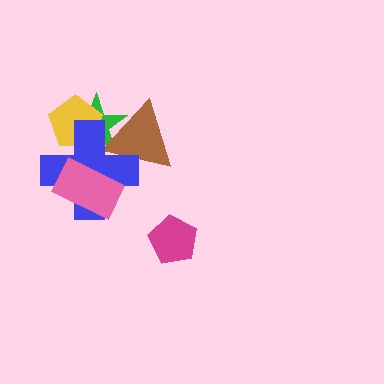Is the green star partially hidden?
Yes, it is partially covered by another shape.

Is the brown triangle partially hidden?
Yes, it is partially covered by another shape.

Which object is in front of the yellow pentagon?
The blue cross is in front of the yellow pentagon.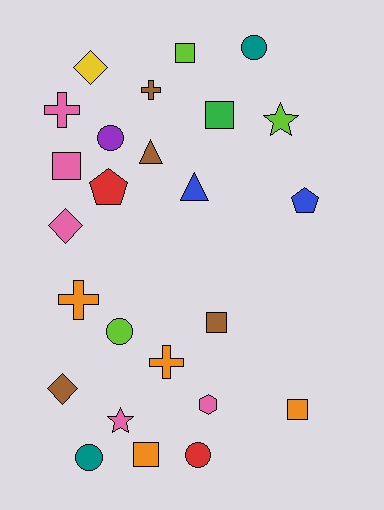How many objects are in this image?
There are 25 objects.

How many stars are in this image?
There are 2 stars.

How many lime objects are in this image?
There are 3 lime objects.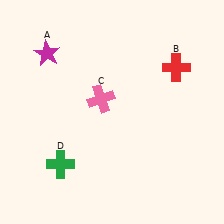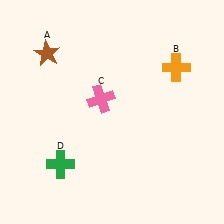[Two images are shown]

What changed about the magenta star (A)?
In Image 1, A is magenta. In Image 2, it changed to brown.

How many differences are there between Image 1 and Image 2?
There are 2 differences between the two images.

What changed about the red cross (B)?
In Image 1, B is red. In Image 2, it changed to orange.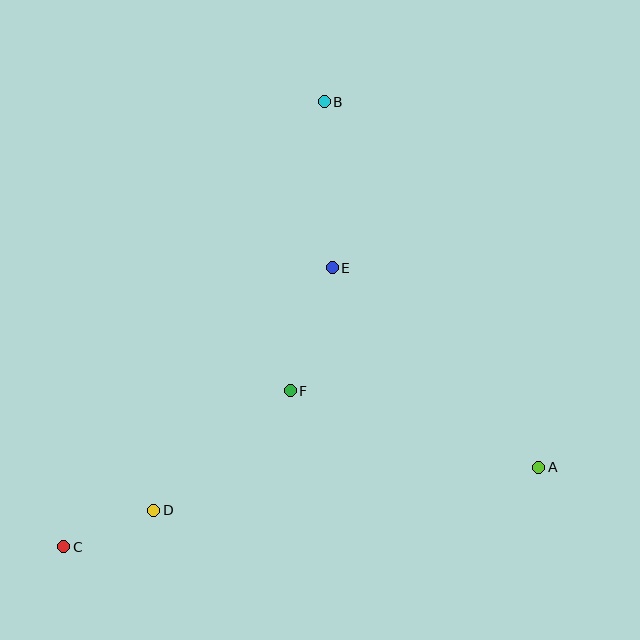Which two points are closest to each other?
Points C and D are closest to each other.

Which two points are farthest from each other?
Points B and C are farthest from each other.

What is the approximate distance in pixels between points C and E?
The distance between C and E is approximately 387 pixels.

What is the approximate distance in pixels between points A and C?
The distance between A and C is approximately 481 pixels.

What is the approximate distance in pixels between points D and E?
The distance between D and E is approximately 301 pixels.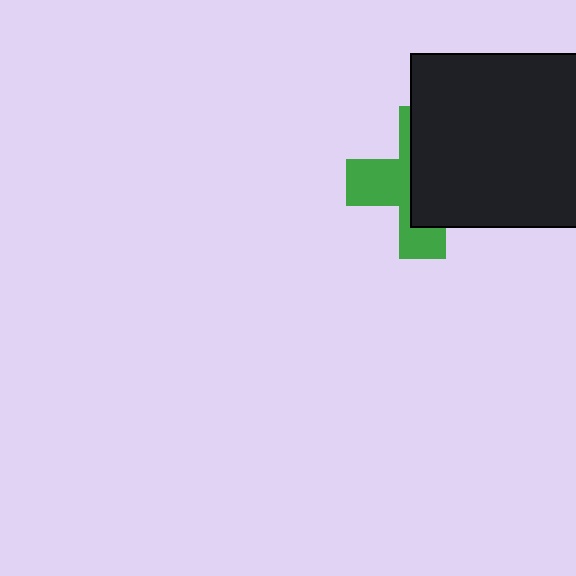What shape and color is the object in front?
The object in front is a black rectangle.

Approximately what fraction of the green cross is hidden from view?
Roughly 57% of the green cross is hidden behind the black rectangle.